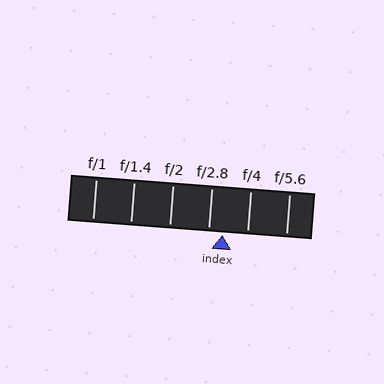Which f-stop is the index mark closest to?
The index mark is closest to f/2.8.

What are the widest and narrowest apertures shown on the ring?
The widest aperture shown is f/1 and the narrowest is f/5.6.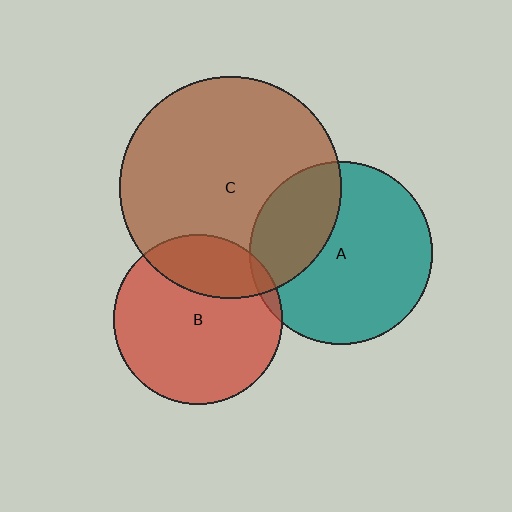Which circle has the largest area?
Circle C (brown).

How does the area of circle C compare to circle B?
Approximately 1.7 times.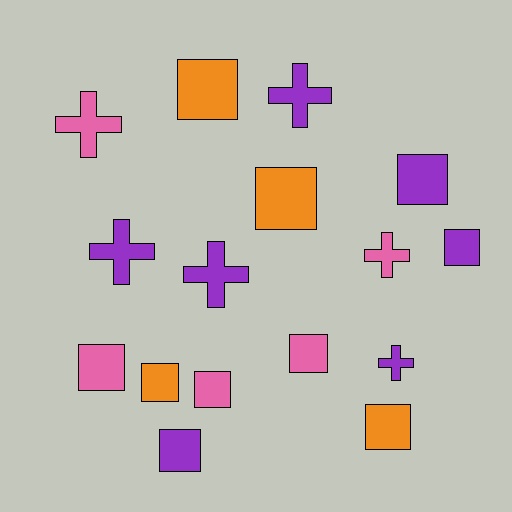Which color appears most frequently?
Purple, with 7 objects.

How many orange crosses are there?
There are no orange crosses.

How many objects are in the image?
There are 16 objects.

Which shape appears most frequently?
Square, with 10 objects.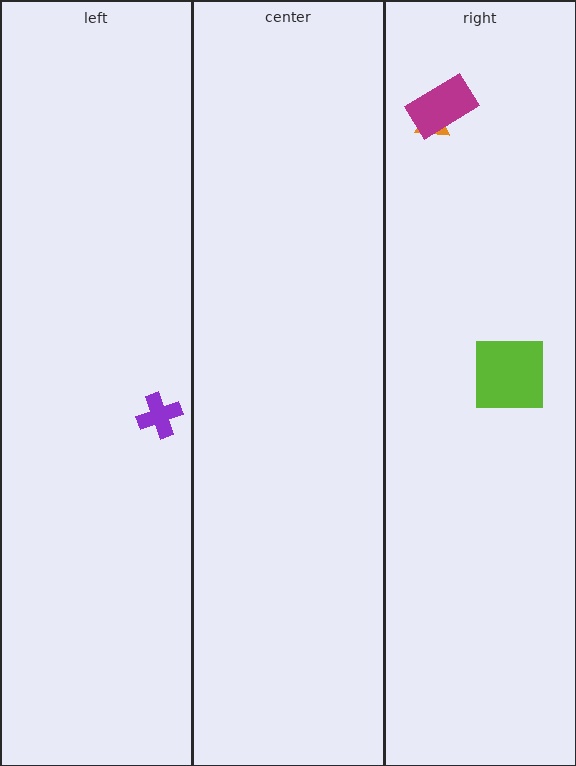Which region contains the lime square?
The right region.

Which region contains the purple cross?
The left region.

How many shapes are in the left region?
1.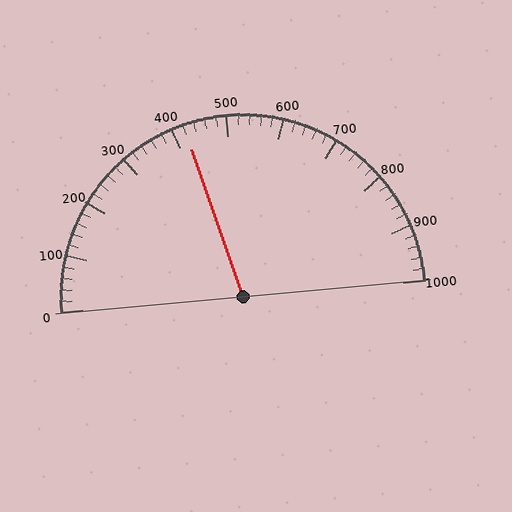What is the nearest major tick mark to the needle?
The nearest major tick mark is 400.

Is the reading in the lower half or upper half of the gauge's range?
The reading is in the lower half of the range (0 to 1000).